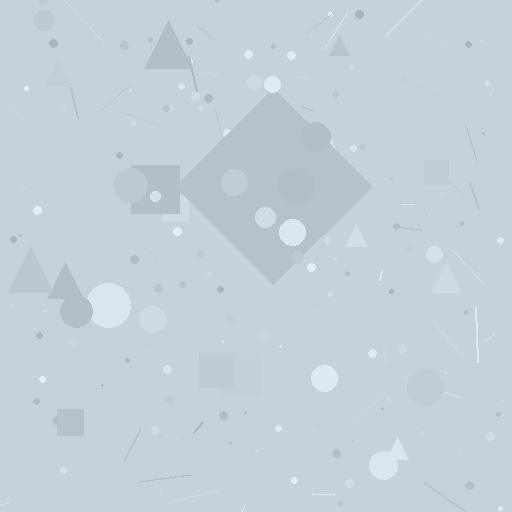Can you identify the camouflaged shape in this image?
The camouflaged shape is a diamond.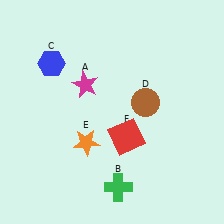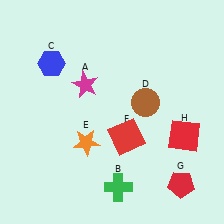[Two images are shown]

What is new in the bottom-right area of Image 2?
A red pentagon (G) was added in the bottom-right area of Image 2.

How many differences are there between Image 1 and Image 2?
There are 2 differences between the two images.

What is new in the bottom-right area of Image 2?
A red square (H) was added in the bottom-right area of Image 2.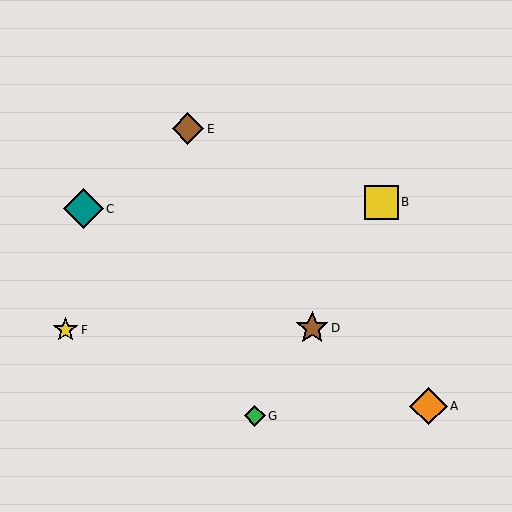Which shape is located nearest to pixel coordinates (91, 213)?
The teal diamond (labeled C) at (83, 209) is nearest to that location.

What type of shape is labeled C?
Shape C is a teal diamond.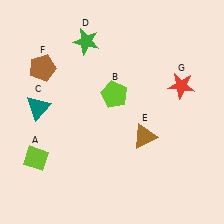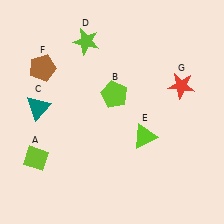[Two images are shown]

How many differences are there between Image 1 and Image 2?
There are 2 differences between the two images.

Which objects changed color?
D changed from green to lime. E changed from brown to lime.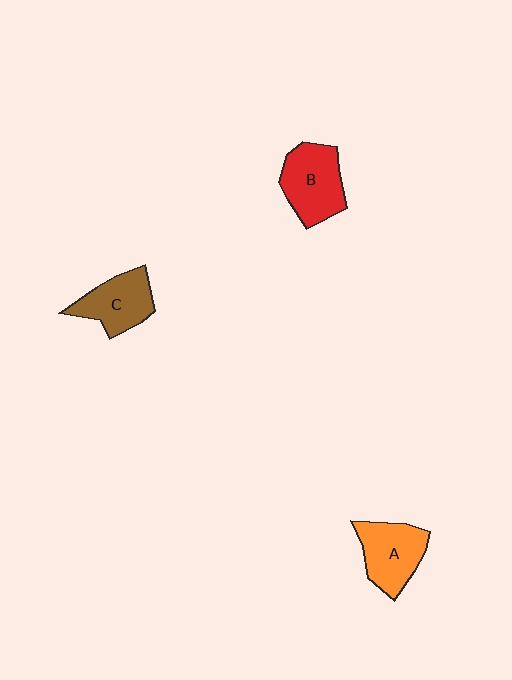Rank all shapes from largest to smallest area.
From largest to smallest: B (red), A (orange), C (brown).